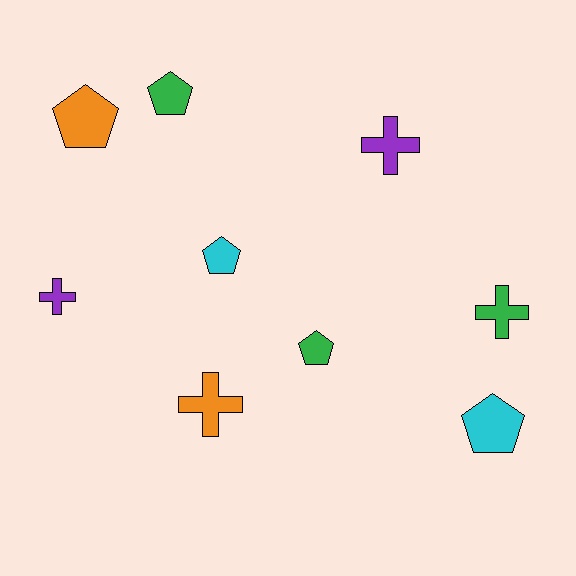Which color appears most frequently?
Green, with 3 objects.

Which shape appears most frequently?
Pentagon, with 5 objects.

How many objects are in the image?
There are 9 objects.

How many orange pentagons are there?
There is 1 orange pentagon.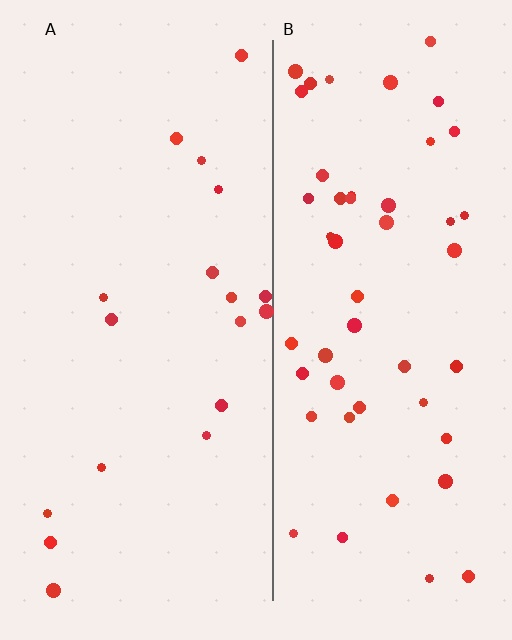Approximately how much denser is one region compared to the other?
Approximately 2.8× — region B over region A.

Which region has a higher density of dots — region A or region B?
B (the right).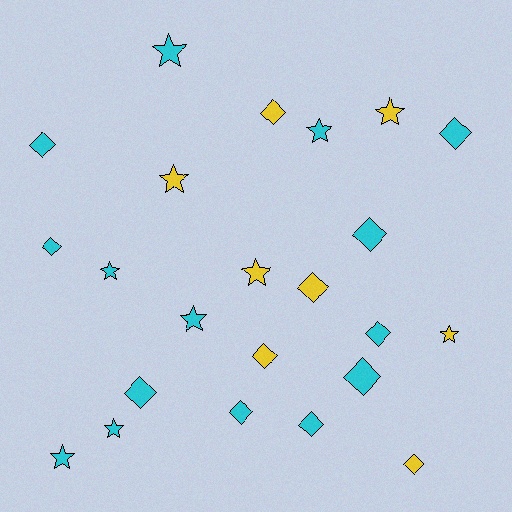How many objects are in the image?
There are 23 objects.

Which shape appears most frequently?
Diamond, with 13 objects.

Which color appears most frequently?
Cyan, with 15 objects.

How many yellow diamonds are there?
There are 4 yellow diamonds.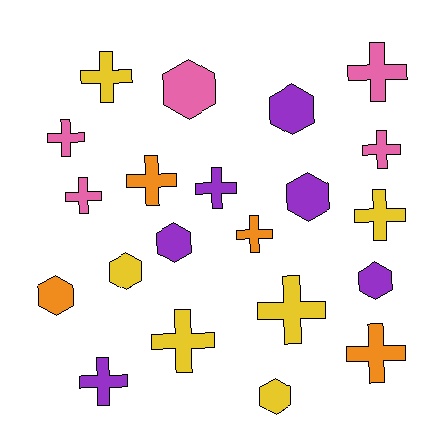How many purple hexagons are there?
There are 4 purple hexagons.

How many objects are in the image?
There are 21 objects.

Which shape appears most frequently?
Cross, with 13 objects.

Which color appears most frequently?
Purple, with 6 objects.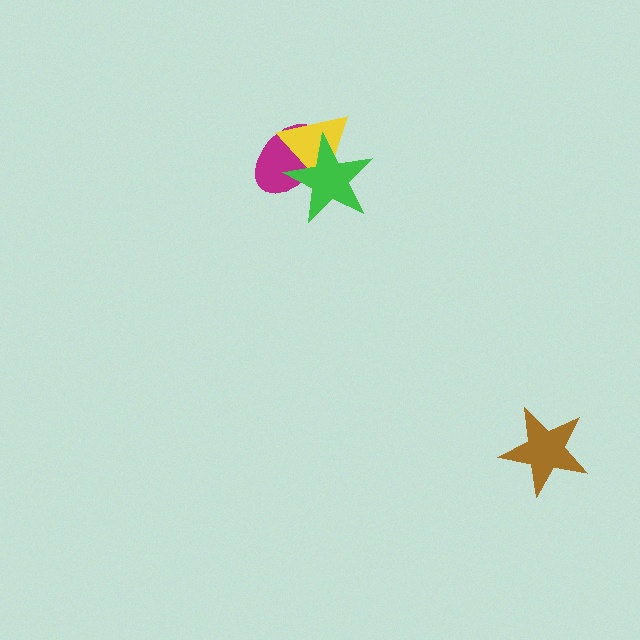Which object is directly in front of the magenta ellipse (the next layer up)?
The yellow triangle is directly in front of the magenta ellipse.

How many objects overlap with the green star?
2 objects overlap with the green star.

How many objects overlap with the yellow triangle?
2 objects overlap with the yellow triangle.